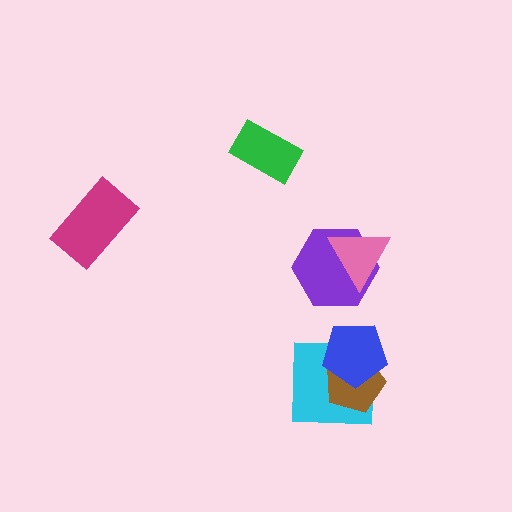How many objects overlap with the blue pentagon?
2 objects overlap with the blue pentagon.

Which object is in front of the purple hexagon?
The pink triangle is in front of the purple hexagon.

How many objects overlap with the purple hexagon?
1 object overlaps with the purple hexagon.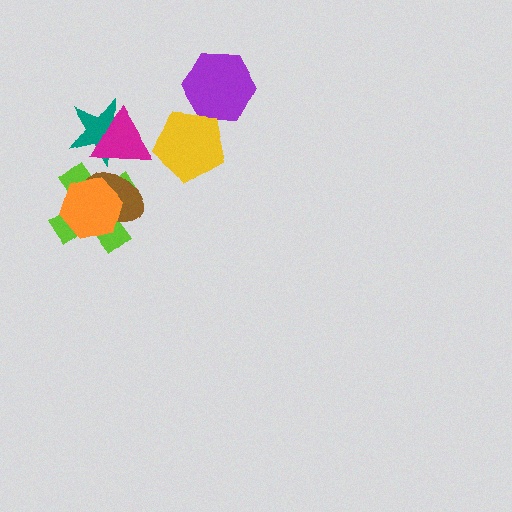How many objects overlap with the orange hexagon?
2 objects overlap with the orange hexagon.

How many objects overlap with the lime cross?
3 objects overlap with the lime cross.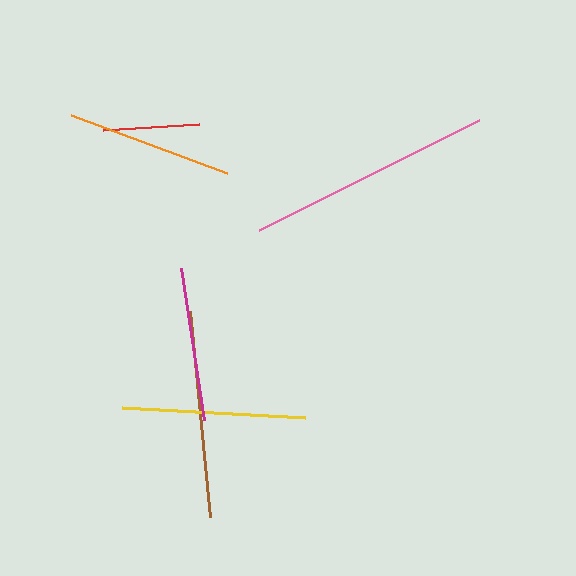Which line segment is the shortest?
The red line is the shortest at approximately 97 pixels.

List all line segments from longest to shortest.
From longest to shortest: pink, brown, yellow, orange, magenta, red.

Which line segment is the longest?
The pink line is the longest at approximately 246 pixels.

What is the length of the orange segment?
The orange segment is approximately 166 pixels long.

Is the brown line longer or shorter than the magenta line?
The brown line is longer than the magenta line.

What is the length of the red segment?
The red segment is approximately 97 pixels long.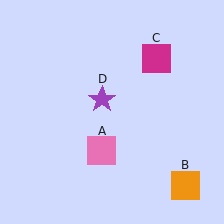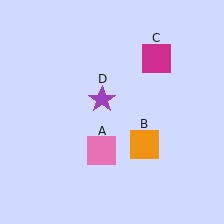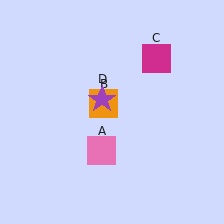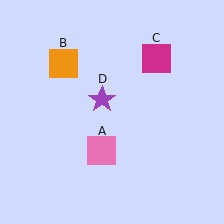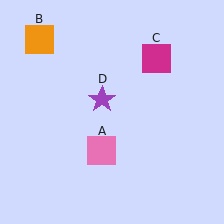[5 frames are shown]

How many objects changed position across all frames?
1 object changed position: orange square (object B).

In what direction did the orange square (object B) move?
The orange square (object B) moved up and to the left.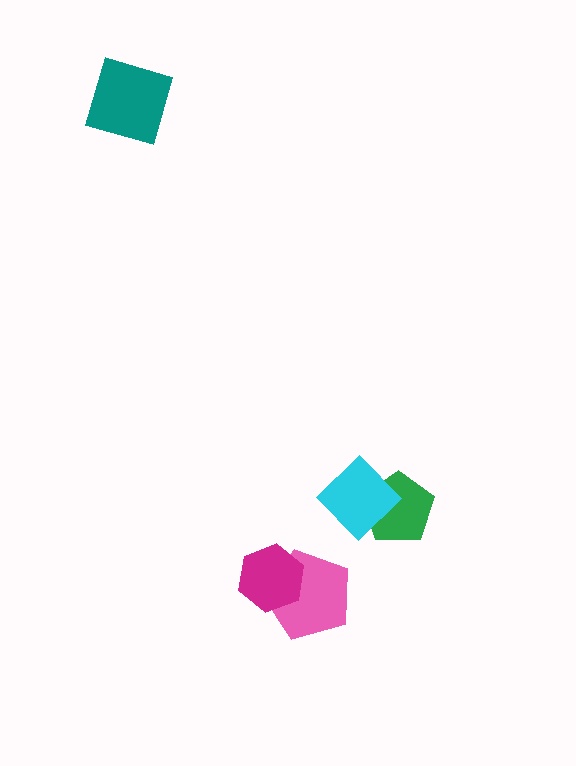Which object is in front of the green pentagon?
The cyan diamond is in front of the green pentagon.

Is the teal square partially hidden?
No, no other shape covers it.